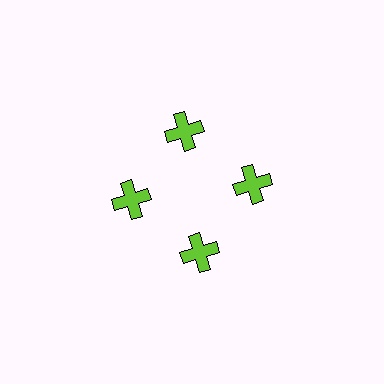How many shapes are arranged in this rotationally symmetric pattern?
There are 4 shapes, arranged in 4 groups of 1.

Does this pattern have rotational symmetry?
Yes, this pattern has 4-fold rotational symmetry. It looks the same after rotating 90 degrees around the center.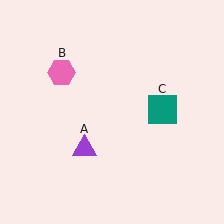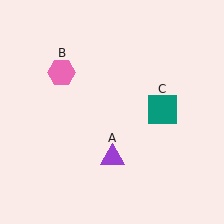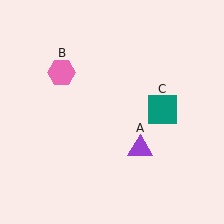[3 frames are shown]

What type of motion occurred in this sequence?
The purple triangle (object A) rotated counterclockwise around the center of the scene.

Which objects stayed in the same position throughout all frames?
Pink hexagon (object B) and teal square (object C) remained stationary.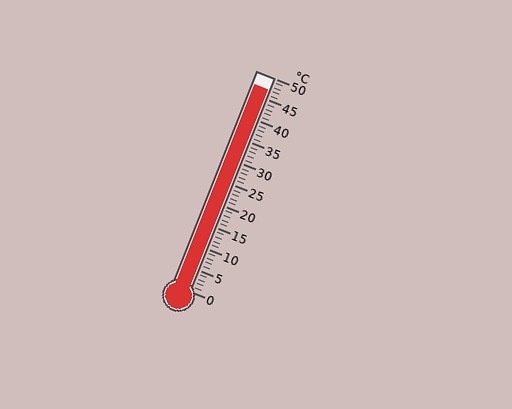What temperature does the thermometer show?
The thermometer shows approximately 47°C.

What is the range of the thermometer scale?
The thermometer scale ranges from 0°C to 50°C.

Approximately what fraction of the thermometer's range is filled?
The thermometer is filled to approximately 95% of its range.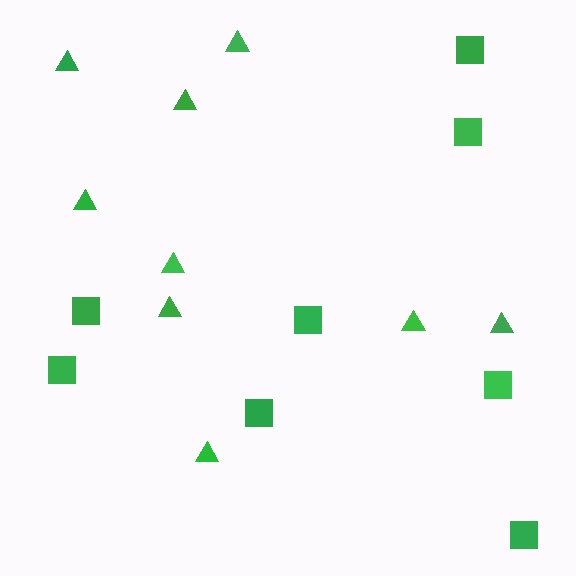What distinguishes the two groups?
There are 2 groups: one group of squares (8) and one group of triangles (9).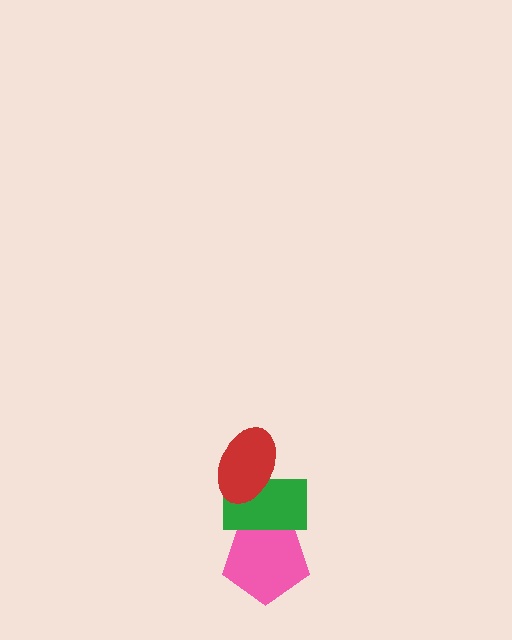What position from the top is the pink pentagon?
The pink pentagon is 3rd from the top.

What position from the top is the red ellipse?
The red ellipse is 1st from the top.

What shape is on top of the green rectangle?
The red ellipse is on top of the green rectangle.